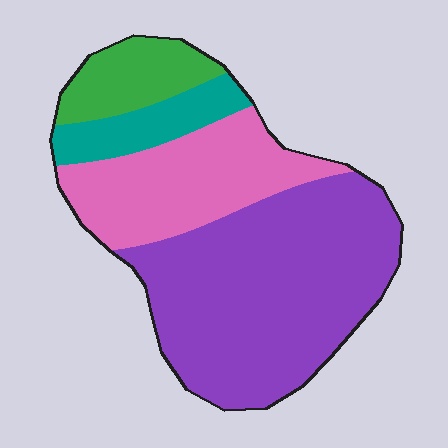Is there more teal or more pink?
Pink.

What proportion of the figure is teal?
Teal takes up less than a quarter of the figure.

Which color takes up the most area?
Purple, at roughly 55%.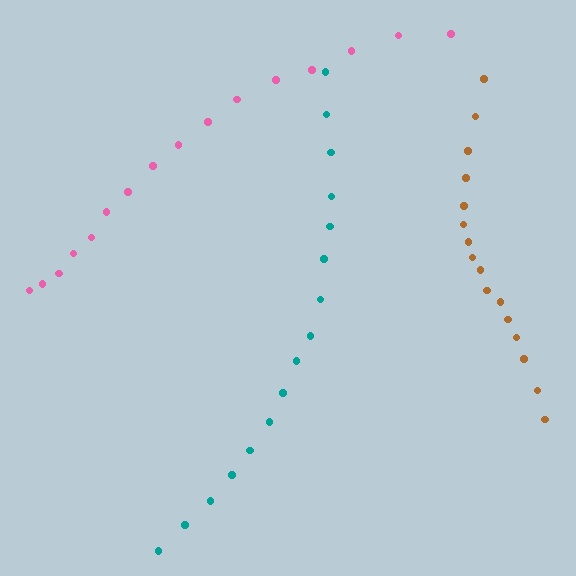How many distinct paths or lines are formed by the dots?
There are 3 distinct paths.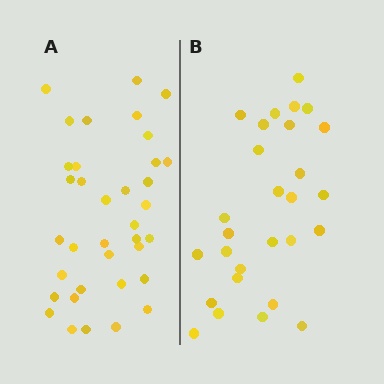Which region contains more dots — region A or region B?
Region A (the left region) has more dots.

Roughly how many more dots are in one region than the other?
Region A has roughly 8 or so more dots than region B.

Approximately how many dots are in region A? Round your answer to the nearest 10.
About 40 dots. (The exact count is 36, which rounds to 40.)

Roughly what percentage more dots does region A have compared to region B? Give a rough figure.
About 30% more.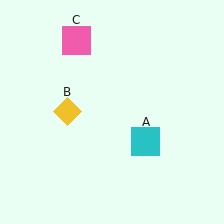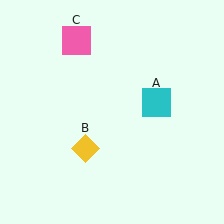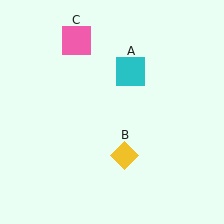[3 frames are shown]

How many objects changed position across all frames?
2 objects changed position: cyan square (object A), yellow diamond (object B).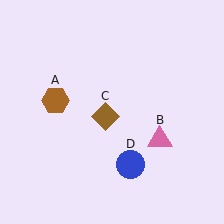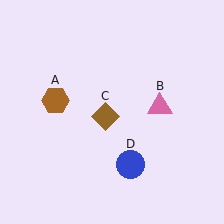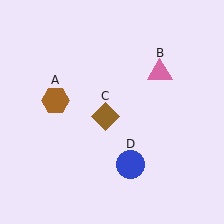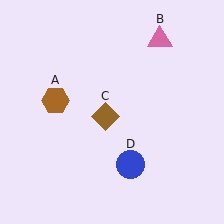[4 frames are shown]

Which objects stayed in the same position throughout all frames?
Brown hexagon (object A) and brown diamond (object C) and blue circle (object D) remained stationary.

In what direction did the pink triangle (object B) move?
The pink triangle (object B) moved up.